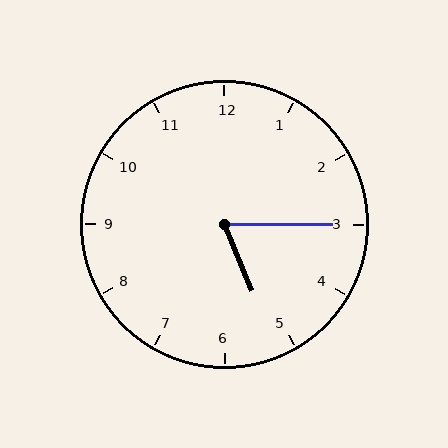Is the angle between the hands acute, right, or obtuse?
It is acute.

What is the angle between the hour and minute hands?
Approximately 68 degrees.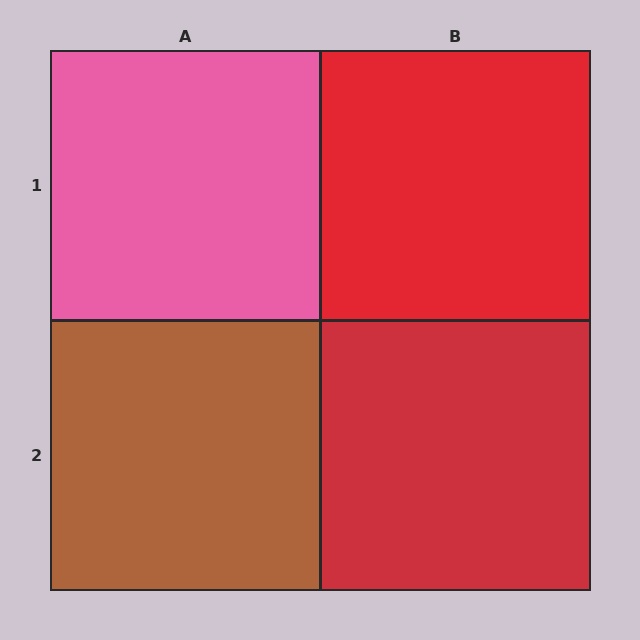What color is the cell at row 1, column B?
Red.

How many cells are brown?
1 cell is brown.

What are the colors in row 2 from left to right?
Brown, red.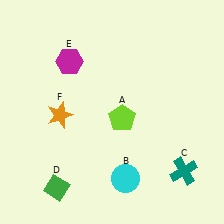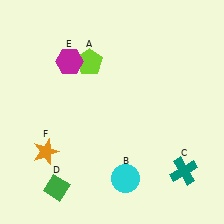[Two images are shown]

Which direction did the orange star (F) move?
The orange star (F) moved down.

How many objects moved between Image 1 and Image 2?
2 objects moved between the two images.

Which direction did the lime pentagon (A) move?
The lime pentagon (A) moved up.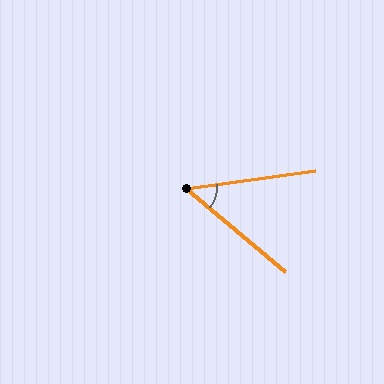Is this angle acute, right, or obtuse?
It is acute.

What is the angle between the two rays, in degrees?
Approximately 48 degrees.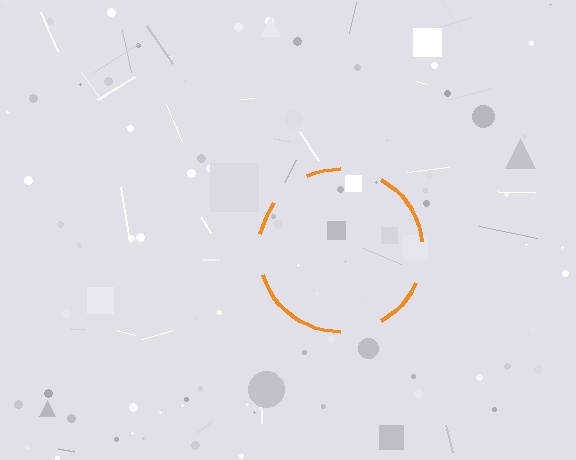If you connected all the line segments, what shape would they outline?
They would outline a circle.